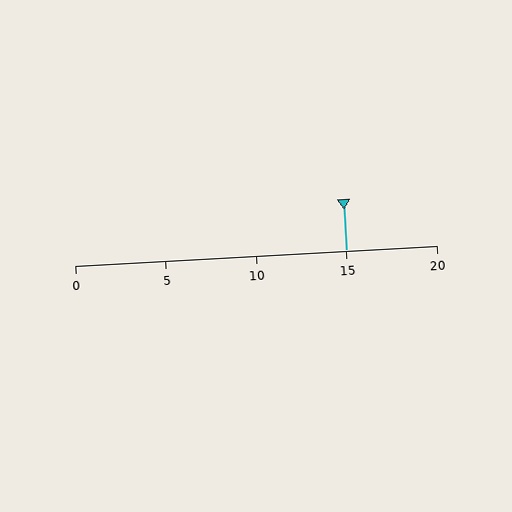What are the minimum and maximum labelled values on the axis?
The axis runs from 0 to 20.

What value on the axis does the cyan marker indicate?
The marker indicates approximately 15.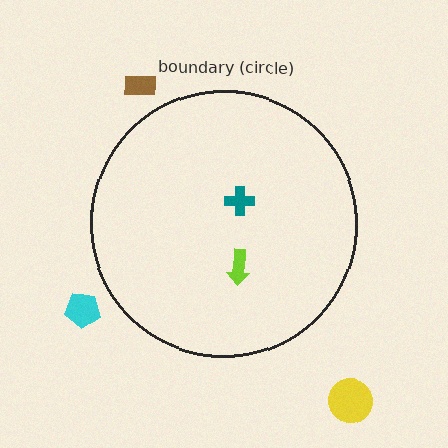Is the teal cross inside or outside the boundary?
Inside.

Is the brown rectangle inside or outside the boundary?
Outside.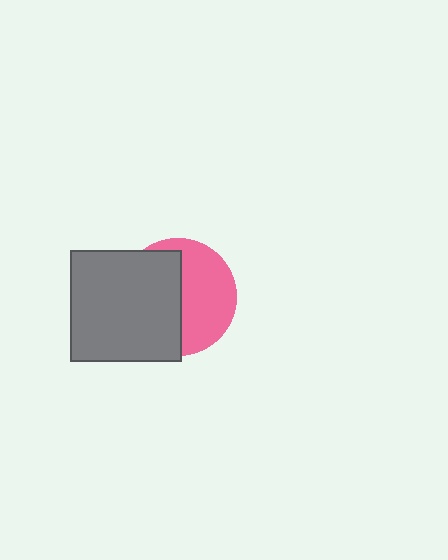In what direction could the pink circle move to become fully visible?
The pink circle could move right. That would shift it out from behind the gray square entirely.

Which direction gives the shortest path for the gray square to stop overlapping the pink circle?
Moving left gives the shortest separation.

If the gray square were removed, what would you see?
You would see the complete pink circle.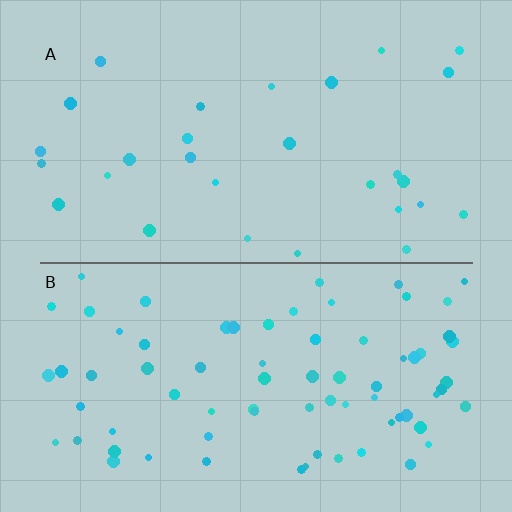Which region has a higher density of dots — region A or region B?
B (the bottom).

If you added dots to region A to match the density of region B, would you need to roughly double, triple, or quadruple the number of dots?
Approximately triple.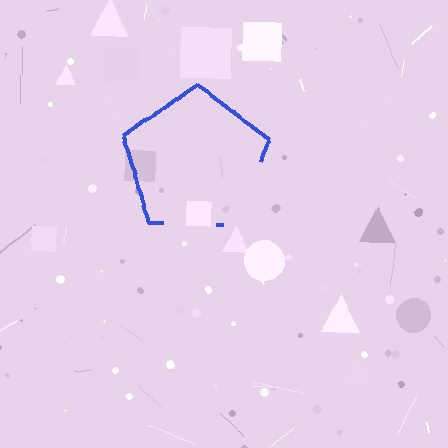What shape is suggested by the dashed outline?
The dashed outline suggests a pentagon.